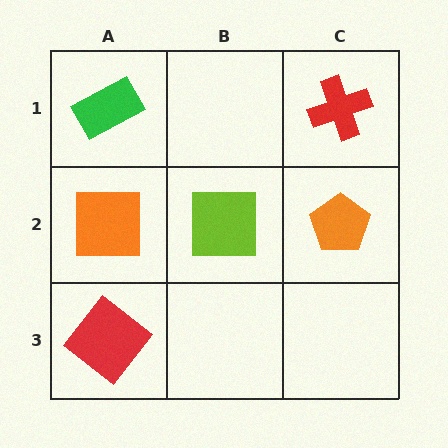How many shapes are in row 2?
3 shapes.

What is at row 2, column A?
An orange square.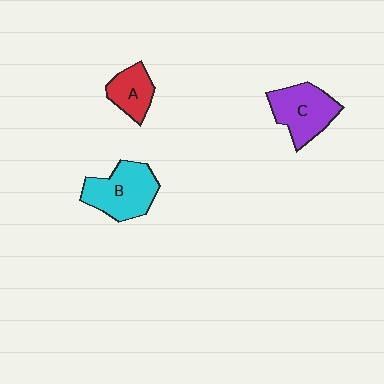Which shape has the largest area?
Shape B (cyan).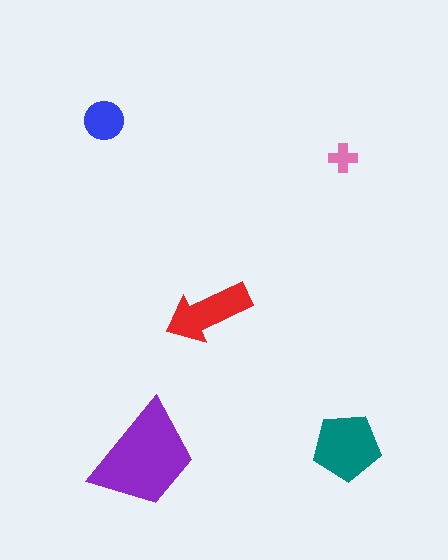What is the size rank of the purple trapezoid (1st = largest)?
1st.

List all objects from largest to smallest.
The purple trapezoid, the teal pentagon, the red arrow, the blue circle, the pink cross.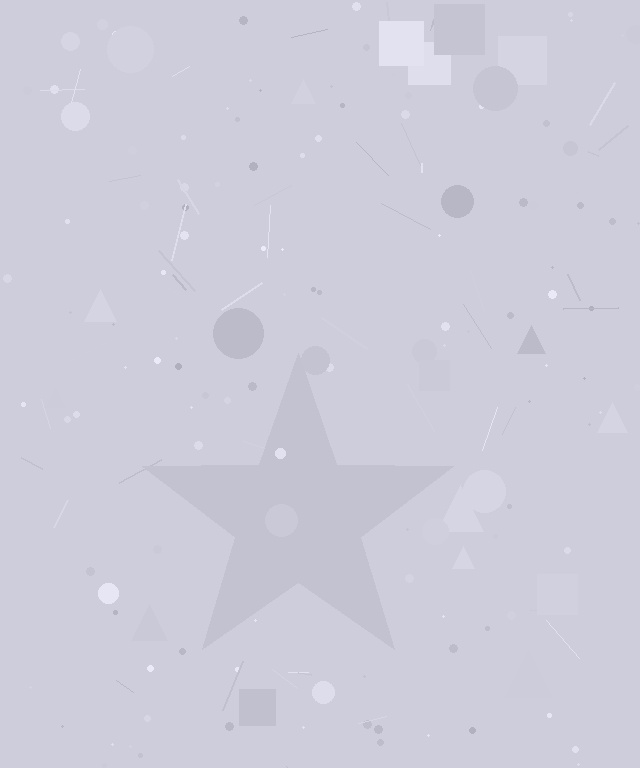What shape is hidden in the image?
A star is hidden in the image.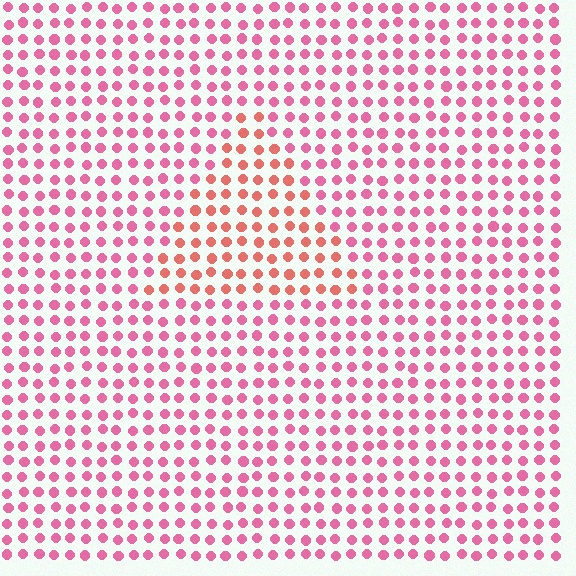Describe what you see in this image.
The image is filled with small pink elements in a uniform arrangement. A triangle-shaped region is visible where the elements are tinted to a slightly different hue, forming a subtle color boundary.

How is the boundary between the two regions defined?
The boundary is defined purely by a slight shift in hue (about 30 degrees). Spacing, size, and orientation are identical on both sides.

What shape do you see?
I see a triangle.